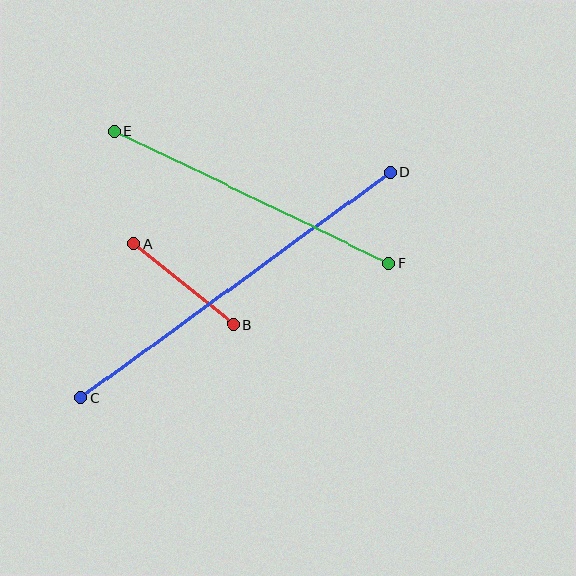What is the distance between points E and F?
The distance is approximately 305 pixels.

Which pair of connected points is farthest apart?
Points C and D are farthest apart.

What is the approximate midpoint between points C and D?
The midpoint is at approximately (236, 285) pixels.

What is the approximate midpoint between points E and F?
The midpoint is at approximately (252, 197) pixels.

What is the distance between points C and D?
The distance is approximately 383 pixels.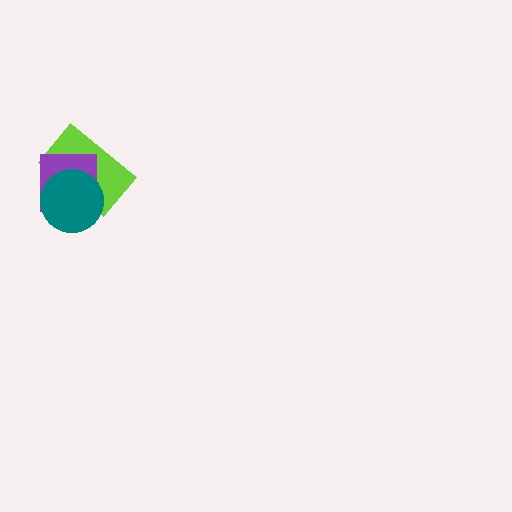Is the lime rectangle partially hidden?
Yes, it is partially covered by another shape.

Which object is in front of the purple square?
The teal circle is in front of the purple square.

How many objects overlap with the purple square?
2 objects overlap with the purple square.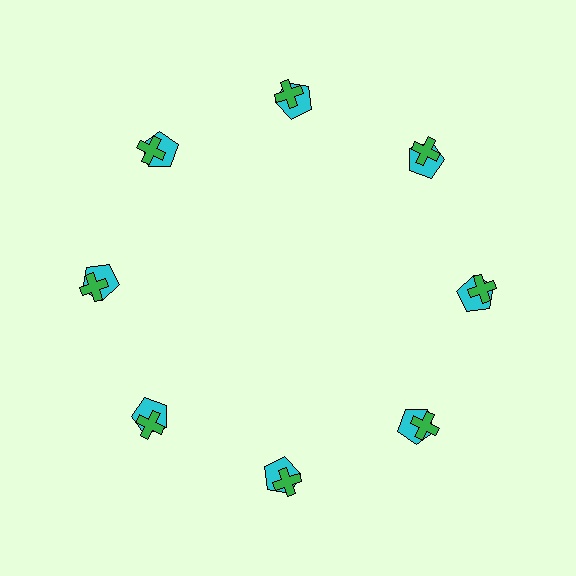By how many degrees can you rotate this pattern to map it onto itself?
The pattern maps onto itself every 45 degrees of rotation.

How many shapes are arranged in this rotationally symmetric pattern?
There are 16 shapes, arranged in 8 groups of 2.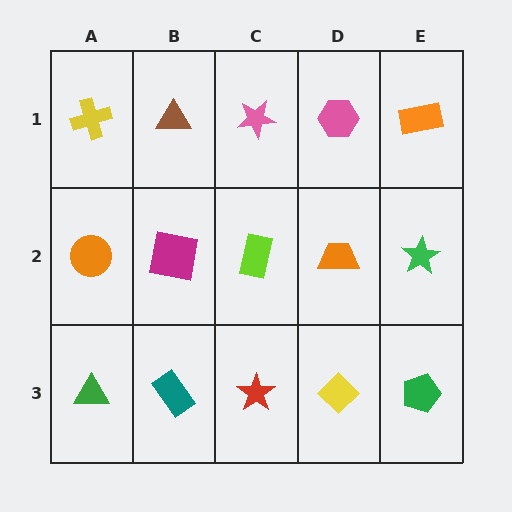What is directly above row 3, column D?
An orange trapezoid.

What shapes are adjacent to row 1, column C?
A lime rectangle (row 2, column C), a brown triangle (row 1, column B), a pink hexagon (row 1, column D).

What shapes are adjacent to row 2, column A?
A yellow cross (row 1, column A), a green triangle (row 3, column A), a magenta square (row 2, column B).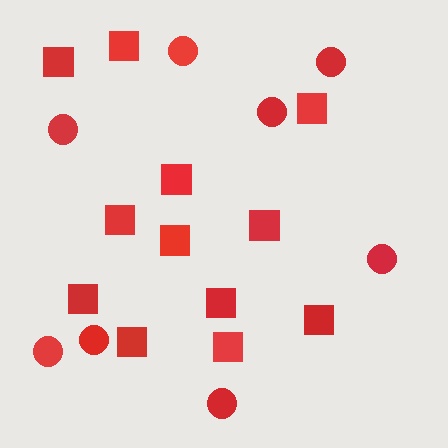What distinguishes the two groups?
There are 2 groups: one group of squares (12) and one group of circles (8).